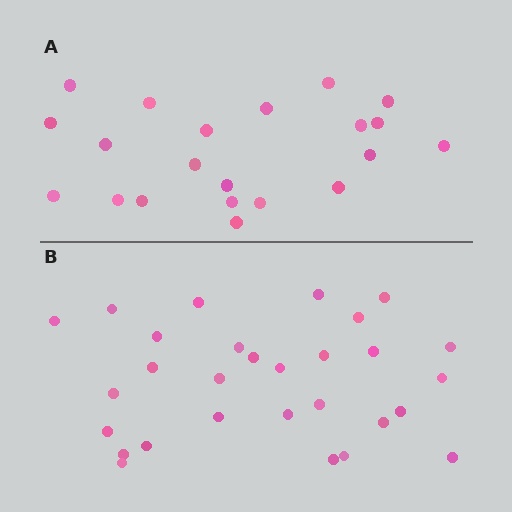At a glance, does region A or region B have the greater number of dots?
Region B (the bottom region) has more dots.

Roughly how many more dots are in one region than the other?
Region B has roughly 8 or so more dots than region A.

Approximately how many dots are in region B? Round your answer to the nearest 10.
About 30 dots. (The exact count is 29, which rounds to 30.)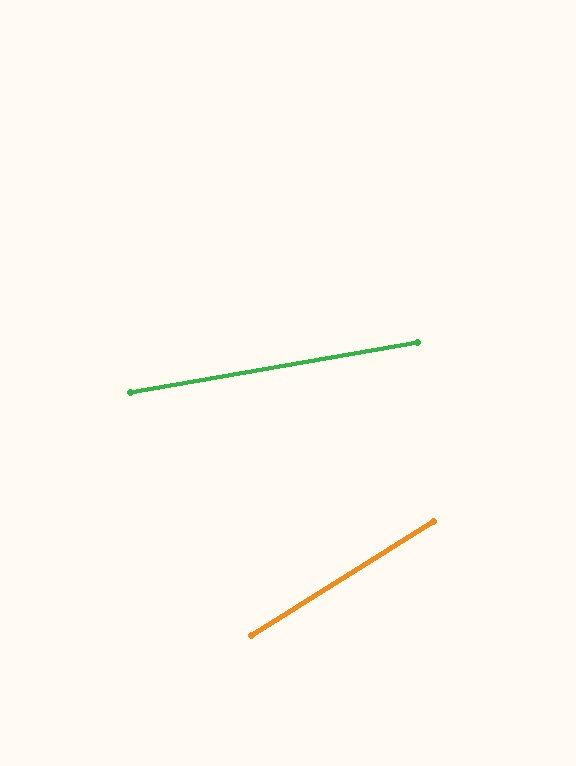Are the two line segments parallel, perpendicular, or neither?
Neither parallel nor perpendicular — they differ by about 22°.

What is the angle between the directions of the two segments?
Approximately 22 degrees.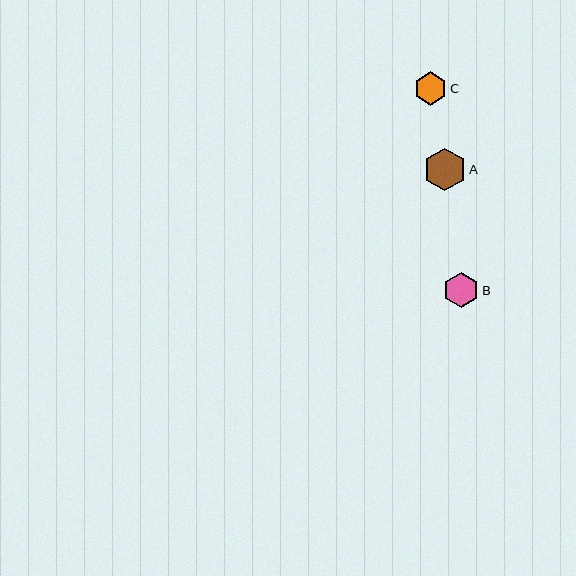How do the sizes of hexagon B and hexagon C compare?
Hexagon B and hexagon C are approximately the same size.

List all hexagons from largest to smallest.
From largest to smallest: A, B, C.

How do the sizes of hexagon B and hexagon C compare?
Hexagon B and hexagon C are approximately the same size.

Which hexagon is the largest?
Hexagon A is the largest with a size of approximately 42 pixels.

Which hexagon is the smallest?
Hexagon C is the smallest with a size of approximately 33 pixels.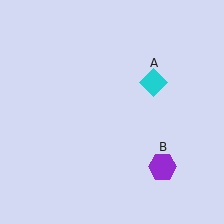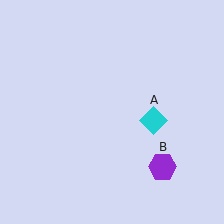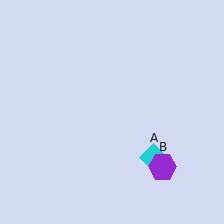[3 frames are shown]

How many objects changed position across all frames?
1 object changed position: cyan diamond (object A).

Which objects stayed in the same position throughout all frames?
Purple hexagon (object B) remained stationary.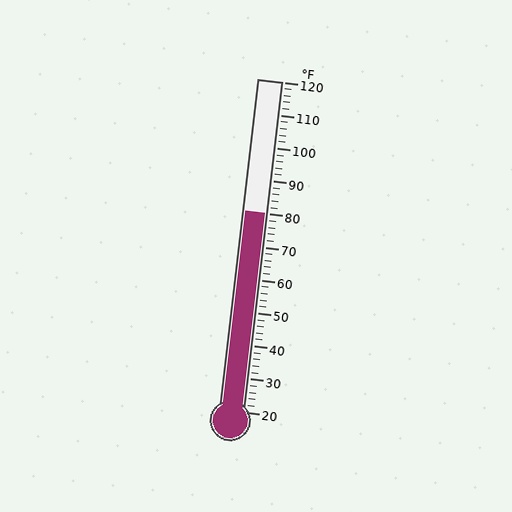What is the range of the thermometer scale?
The thermometer scale ranges from 20°F to 120°F.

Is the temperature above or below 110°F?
The temperature is below 110°F.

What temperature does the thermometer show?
The thermometer shows approximately 80°F.